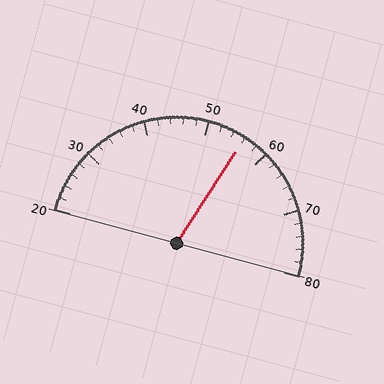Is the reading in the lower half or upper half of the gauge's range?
The reading is in the upper half of the range (20 to 80).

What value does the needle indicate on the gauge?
The needle indicates approximately 56.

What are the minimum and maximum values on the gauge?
The gauge ranges from 20 to 80.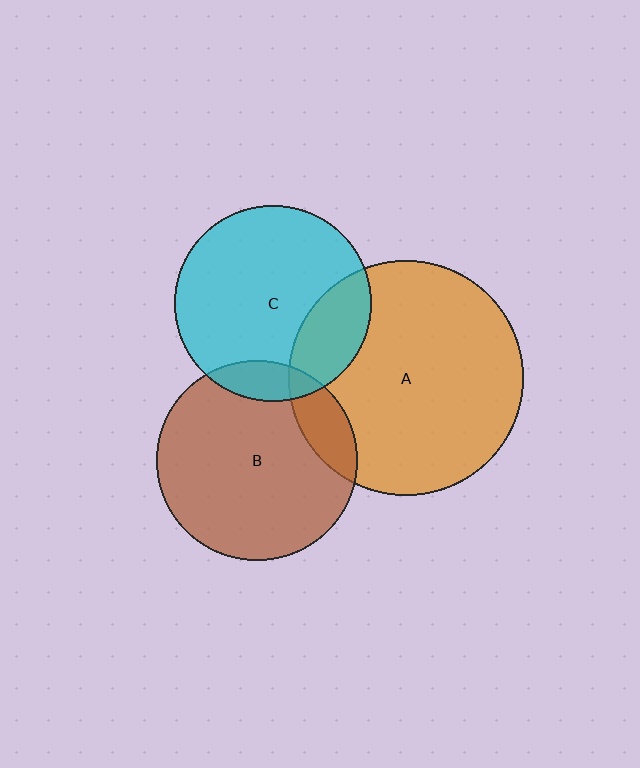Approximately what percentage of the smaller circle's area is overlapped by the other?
Approximately 20%.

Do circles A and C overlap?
Yes.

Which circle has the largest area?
Circle A (orange).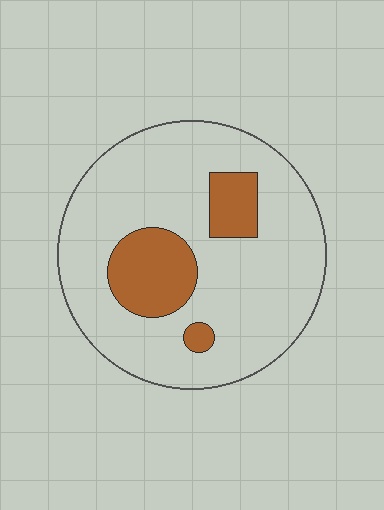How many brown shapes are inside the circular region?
3.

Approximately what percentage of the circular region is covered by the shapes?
Approximately 20%.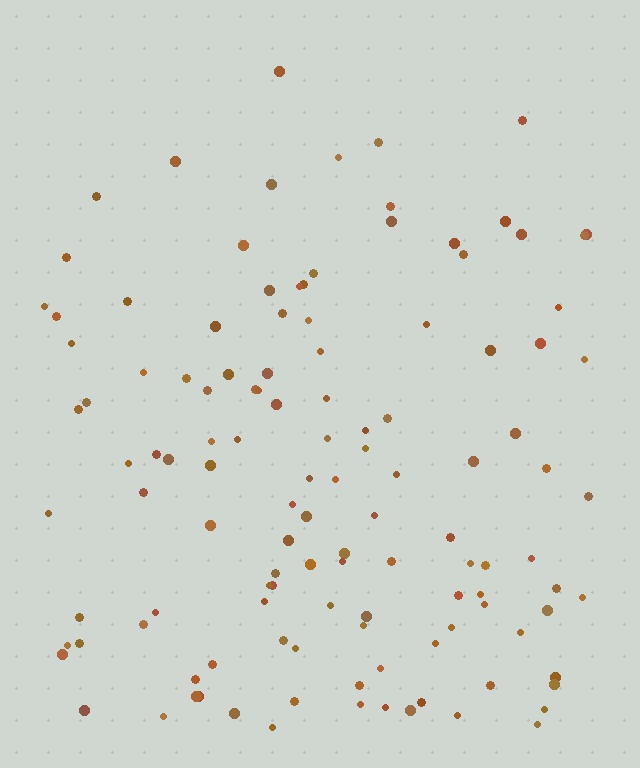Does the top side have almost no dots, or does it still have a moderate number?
Still a moderate number, just noticeably fewer than the bottom.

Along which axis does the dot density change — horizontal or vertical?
Vertical.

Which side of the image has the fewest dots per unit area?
The top.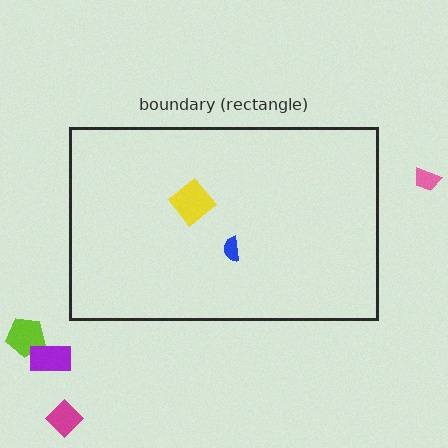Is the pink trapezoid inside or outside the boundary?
Outside.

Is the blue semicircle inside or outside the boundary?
Inside.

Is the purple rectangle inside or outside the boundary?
Outside.